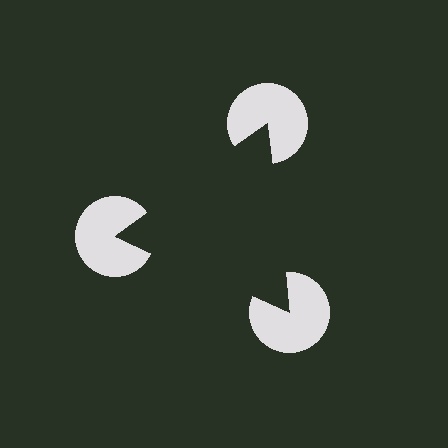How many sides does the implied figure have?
3 sides.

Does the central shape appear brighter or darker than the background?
It typically appears slightly darker than the background, even though no actual brightness change is drawn.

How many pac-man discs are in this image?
There are 3 — one at each vertex of the illusory triangle.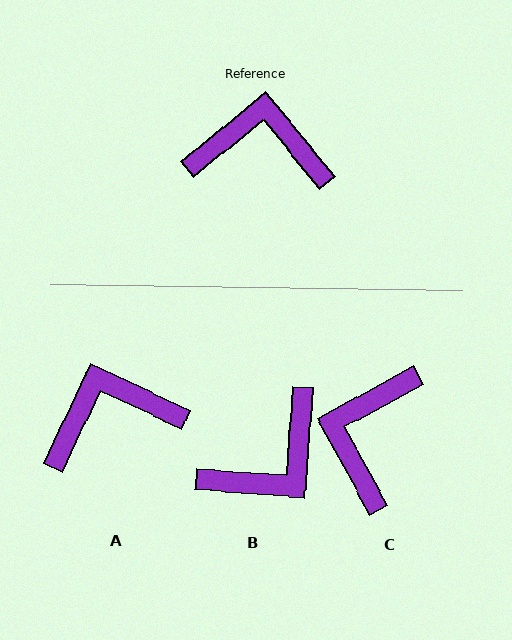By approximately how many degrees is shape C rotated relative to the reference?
Approximately 79 degrees counter-clockwise.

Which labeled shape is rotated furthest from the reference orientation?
B, about 133 degrees away.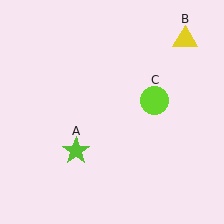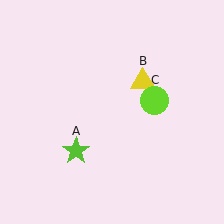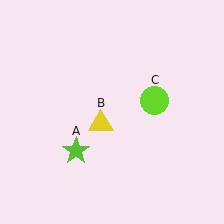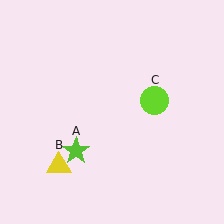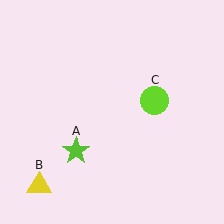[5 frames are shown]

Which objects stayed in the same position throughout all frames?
Lime star (object A) and lime circle (object C) remained stationary.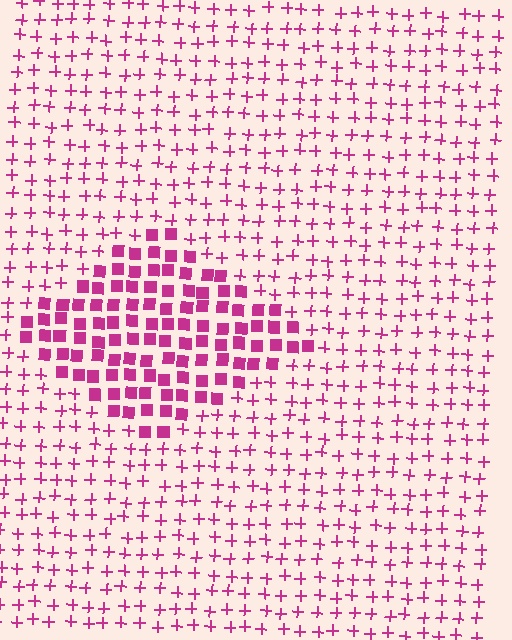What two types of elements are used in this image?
The image uses squares inside the diamond region and plus signs outside it.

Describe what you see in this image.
The image is filled with small magenta elements arranged in a uniform grid. A diamond-shaped region contains squares, while the surrounding area contains plus signs. The boundary is defined purely by the change in element shape.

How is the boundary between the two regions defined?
The boundary is defined by a change in element shape: squares inside vs. plus signs outside. All elements share the same color and spacing.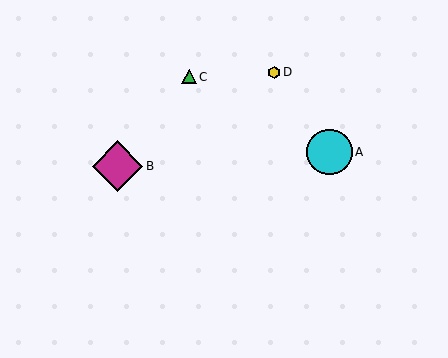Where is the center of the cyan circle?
The center of the cyan circle is at (329, 152).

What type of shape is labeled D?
Shape D is a yellow hexagon.